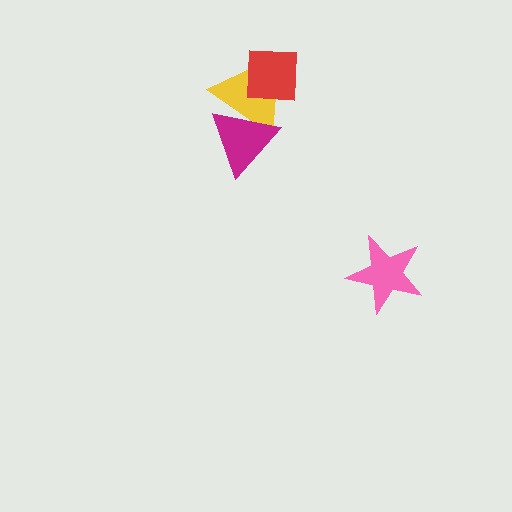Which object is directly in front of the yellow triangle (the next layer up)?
The magenta triangle is directly in front of the yellow triangle.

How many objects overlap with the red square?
1 object overlaps with the red square.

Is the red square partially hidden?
No, no other shape covers it.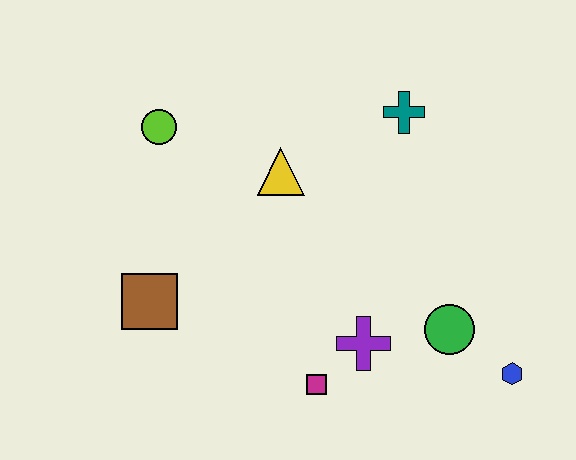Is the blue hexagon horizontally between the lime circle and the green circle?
No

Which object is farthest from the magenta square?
The lime circle is farthest from the magenta square.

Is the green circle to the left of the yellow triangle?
No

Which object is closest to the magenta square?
The purple cross is closest to the magenta square.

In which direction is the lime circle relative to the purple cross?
The lime circle is above the purple cross.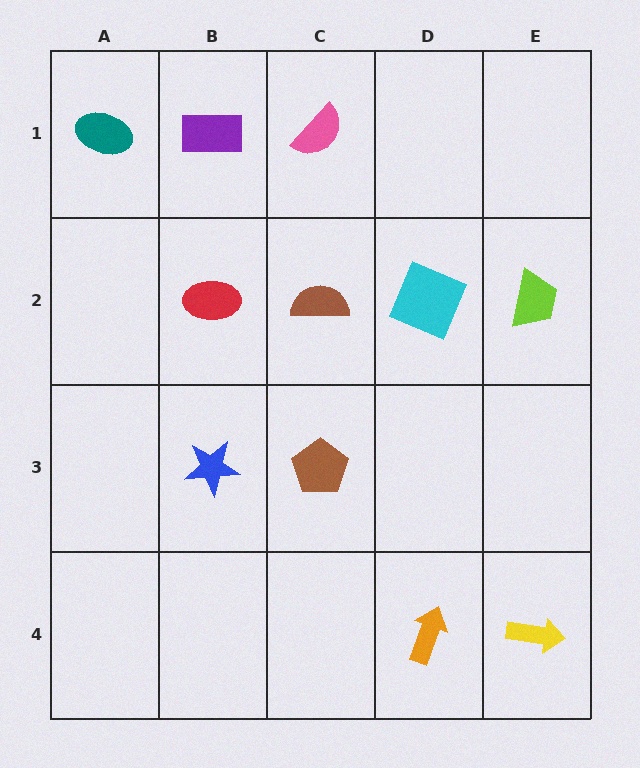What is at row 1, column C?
A pink semicircle.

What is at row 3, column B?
A blue star.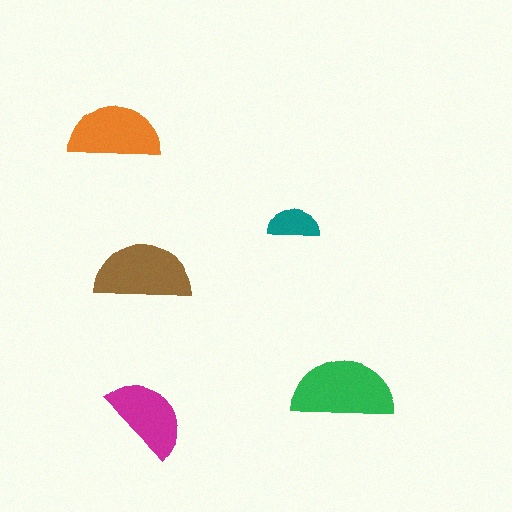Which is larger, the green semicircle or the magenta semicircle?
The green one.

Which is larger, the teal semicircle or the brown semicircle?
The brown one.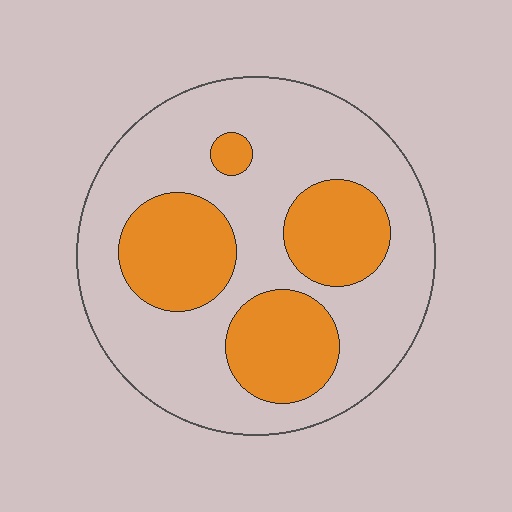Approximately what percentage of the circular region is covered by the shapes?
Approximately 30%.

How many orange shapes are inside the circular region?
4.